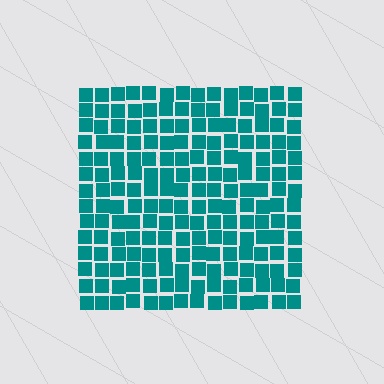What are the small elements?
The small elements are squares.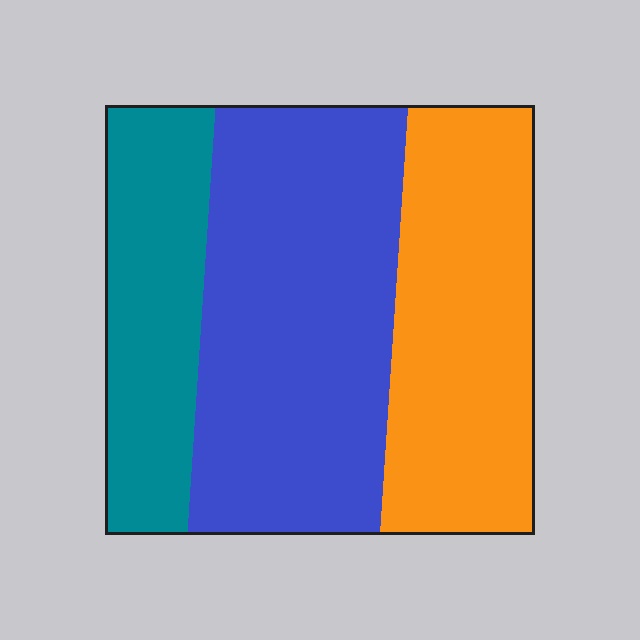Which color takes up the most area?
Blue, at roughly 45%.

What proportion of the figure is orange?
Orange covers roughly 35% of the figure.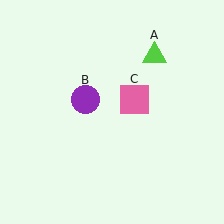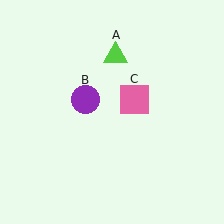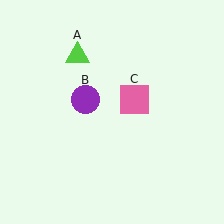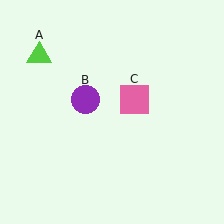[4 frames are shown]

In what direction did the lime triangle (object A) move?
The lime triangle (object A) moved left.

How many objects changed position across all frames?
1 object changed position: lime triangle (object A).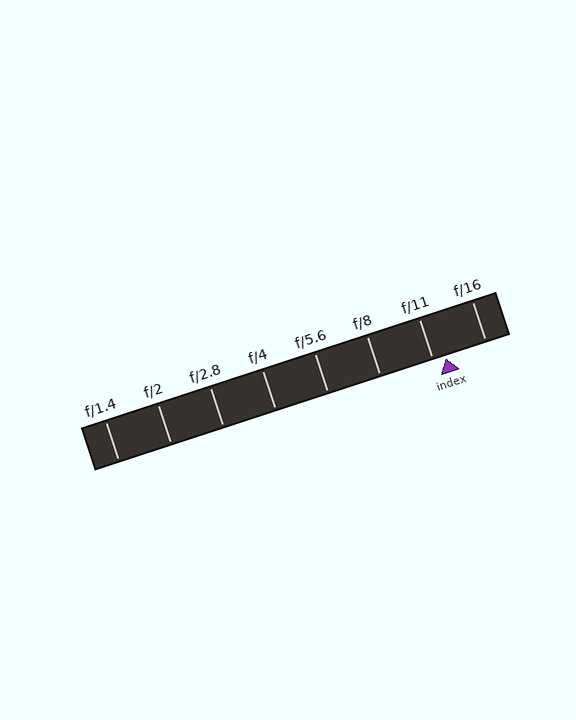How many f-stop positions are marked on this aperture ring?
There are 8 f-stop positions marked.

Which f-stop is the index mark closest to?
The index mark is closest to f/11.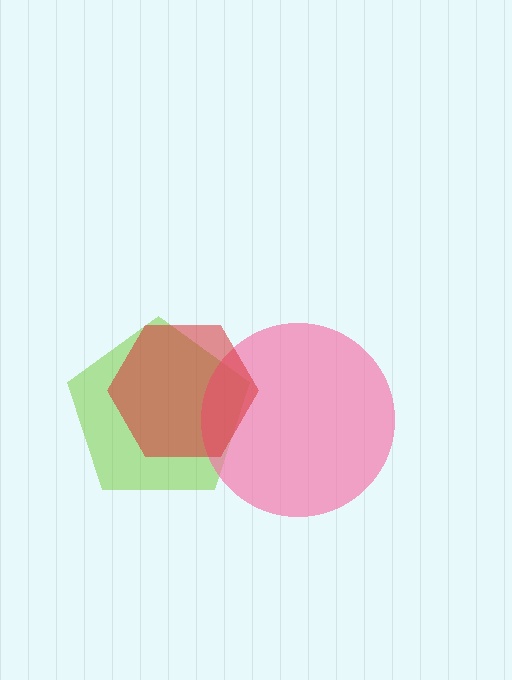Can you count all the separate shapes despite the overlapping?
Yes, there are 3 separate shapes.